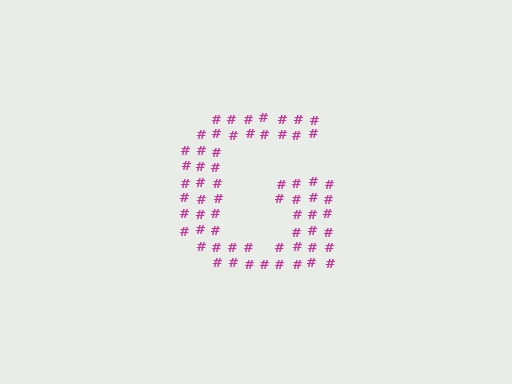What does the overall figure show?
The overall figure shows the letter G.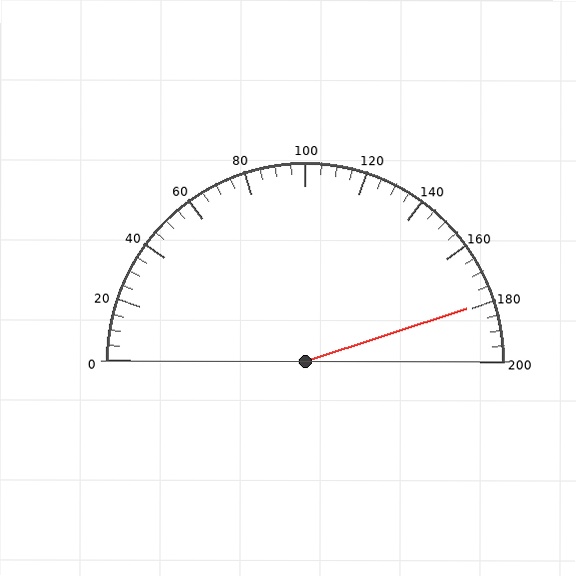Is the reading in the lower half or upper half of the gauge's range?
The reading is in the upper half of the range (0 to 200).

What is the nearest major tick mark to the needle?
The nearest major tick mark is 180.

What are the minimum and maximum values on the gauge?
The gauge ranges from 0 to 200.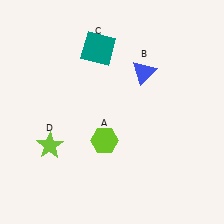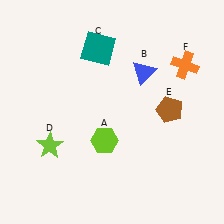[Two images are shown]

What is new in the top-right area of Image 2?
An orange cross (F) was added in the top-right area of Image 2.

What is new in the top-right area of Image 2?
A brown pentagon (E) was added in the top-right area of Image 2.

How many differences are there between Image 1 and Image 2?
There are 2 differences between the two images.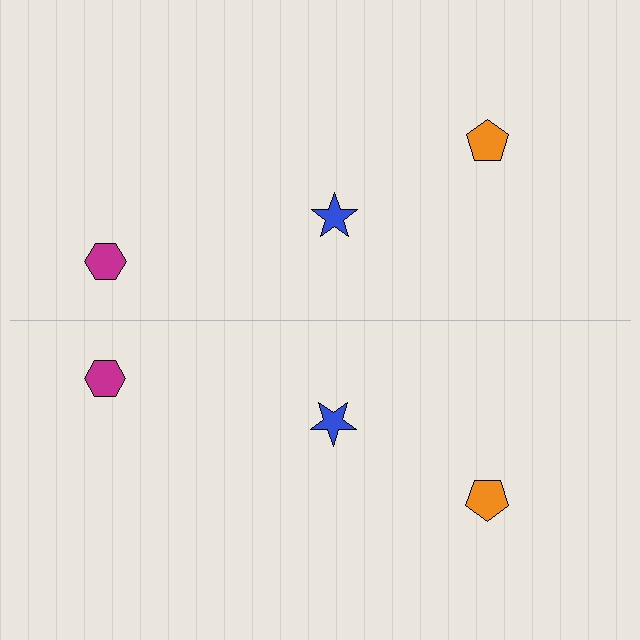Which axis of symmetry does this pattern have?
The pattern has a horizontal axis of symmetry running through the center of the image.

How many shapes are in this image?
There are 6 shapes in this image.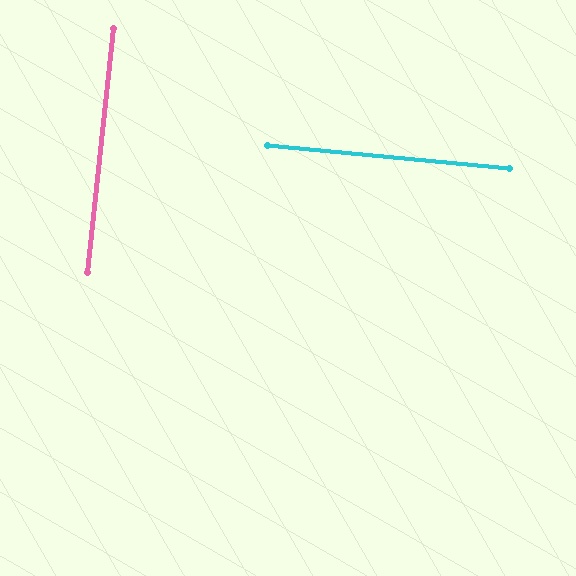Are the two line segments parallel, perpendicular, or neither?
Perpendicular — they meet at approximately 89°.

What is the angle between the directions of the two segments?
Approximately 89 degrees.